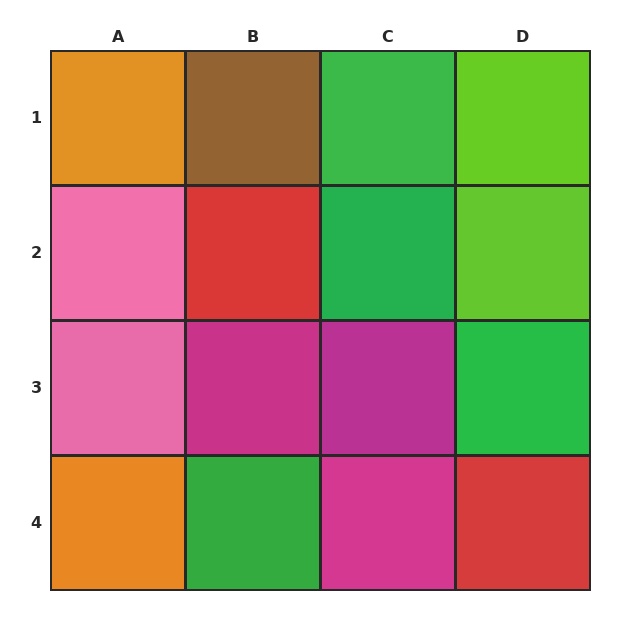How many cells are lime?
2 cells are lime.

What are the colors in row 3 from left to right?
Pink, magenta, magenta, green.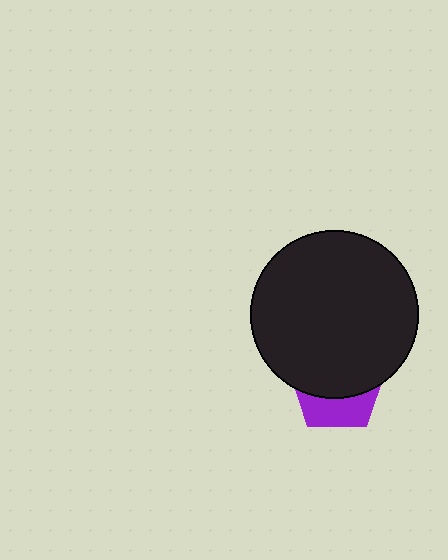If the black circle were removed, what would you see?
You would see the complete purple pentagon.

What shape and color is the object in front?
The object in front is a black circle.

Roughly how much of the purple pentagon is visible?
A small part of it is visible (roughly 36%).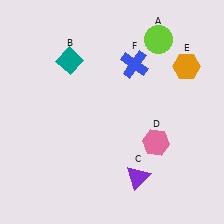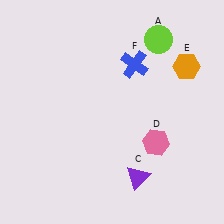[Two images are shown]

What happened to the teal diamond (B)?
The teal diamond (B) was removed in Image 2. It was in the top-left area of Image 1.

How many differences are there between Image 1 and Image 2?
There is 1 difference between the two images.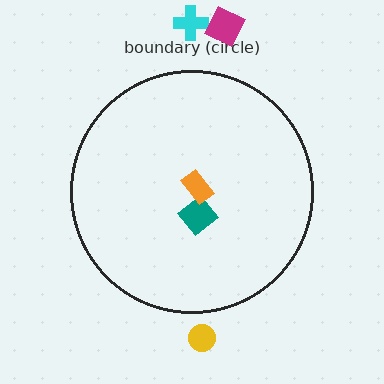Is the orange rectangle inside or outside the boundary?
Inside.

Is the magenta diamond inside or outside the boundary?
Outside.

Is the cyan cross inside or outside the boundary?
Outside.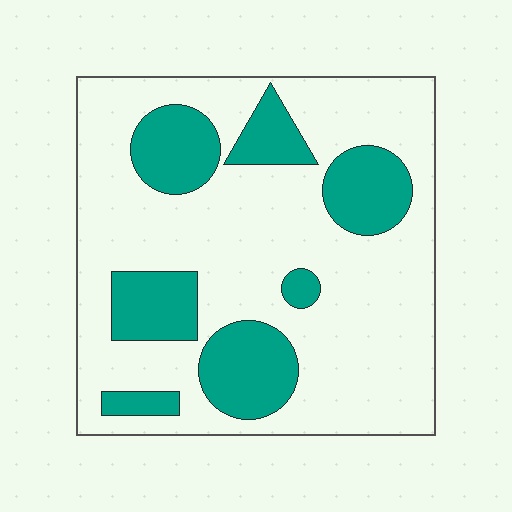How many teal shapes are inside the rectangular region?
7.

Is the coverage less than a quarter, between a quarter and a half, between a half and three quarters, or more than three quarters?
Between a quarter and a half.